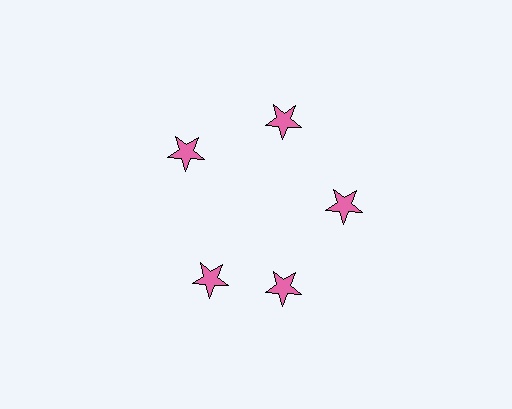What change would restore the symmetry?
The symmetry would be restored by rotating it back into even spacing with its neighbors so that all 5 stars sit at equal angles and equal distance from the center.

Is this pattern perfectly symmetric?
No. The 5 pink stars are arranged in a ring, but one element near the 8 o'clock position is rotated out of alignment along the ring, breaking the 5-fold rotational symmetry.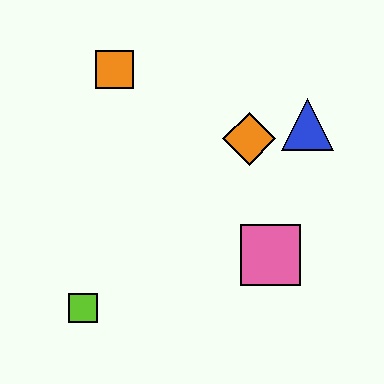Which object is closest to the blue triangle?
The orange diamond is closest to the blue triangle.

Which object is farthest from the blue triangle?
The lime square is farthest from the blue triangle.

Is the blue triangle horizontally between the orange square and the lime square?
No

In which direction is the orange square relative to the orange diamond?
The orange square is to the left of the orange diamond.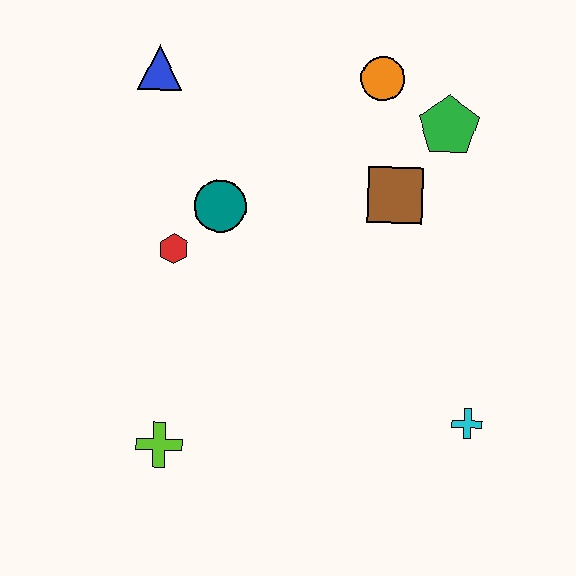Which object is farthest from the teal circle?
The cyan cross is farthest from the teal circle.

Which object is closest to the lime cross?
The red hexagon is closest to the lime cross.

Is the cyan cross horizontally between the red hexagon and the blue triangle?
No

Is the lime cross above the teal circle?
No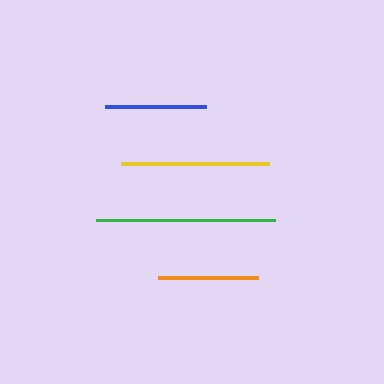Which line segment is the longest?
The green line is the longest at approximately 179 pixels.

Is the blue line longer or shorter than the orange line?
The blue line is longer than the orange line.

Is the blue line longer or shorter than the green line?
The green line is longer than the blue line.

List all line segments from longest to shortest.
From longest to shortest: green, yellow, blue, orange.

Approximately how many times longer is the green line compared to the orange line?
The green line is approximately 1.8 times the length of the orange line.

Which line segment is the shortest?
The orange line is the shortest at approximately 100 pixels.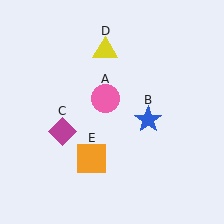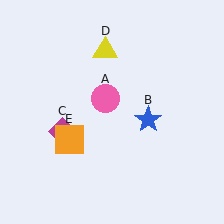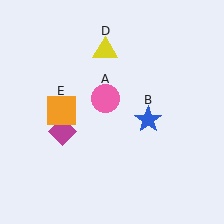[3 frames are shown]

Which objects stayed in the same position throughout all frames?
Pink circle (object A) and blue star (object B) and magenta diamond (object C) and yellow triangle (object D) remained stationary.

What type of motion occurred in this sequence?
The orange square (object E) rotated clockwise around the center of the scene.